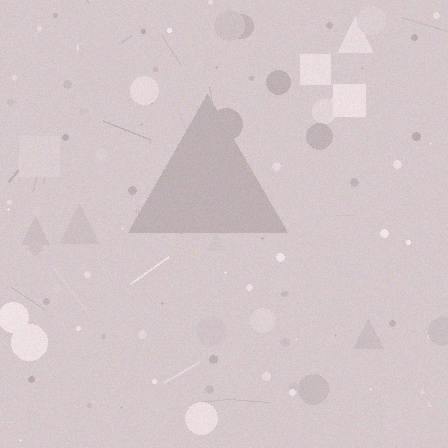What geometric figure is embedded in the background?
A triangle is embedded in the background.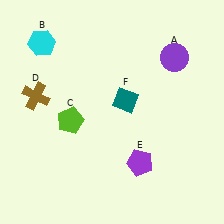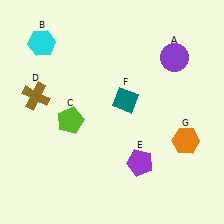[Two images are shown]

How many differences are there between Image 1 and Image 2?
There is 1 difference between the two images.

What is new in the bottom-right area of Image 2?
An orange hexagon (G) was added in the bottom-right area of Image 2.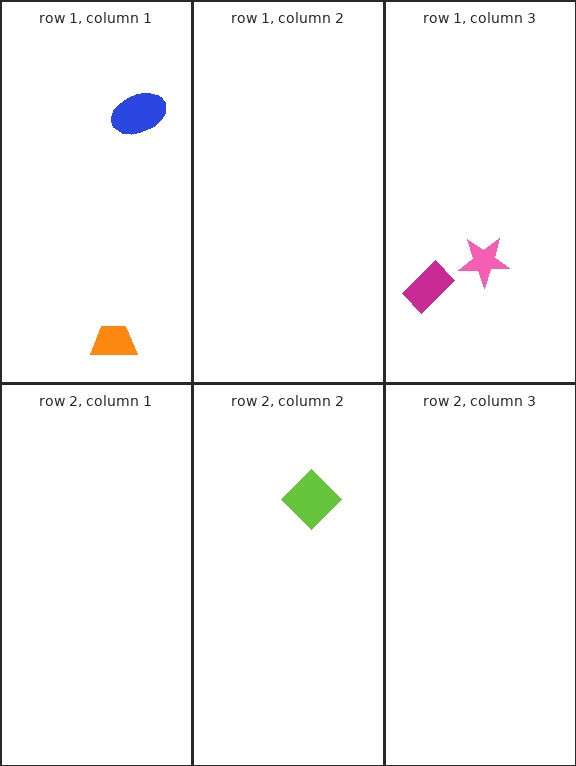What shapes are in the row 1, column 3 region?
The magenta rectangle, the pink star.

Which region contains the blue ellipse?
The row 1, column 1 region.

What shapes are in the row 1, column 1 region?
The orange trapezoid, the blue ellipse.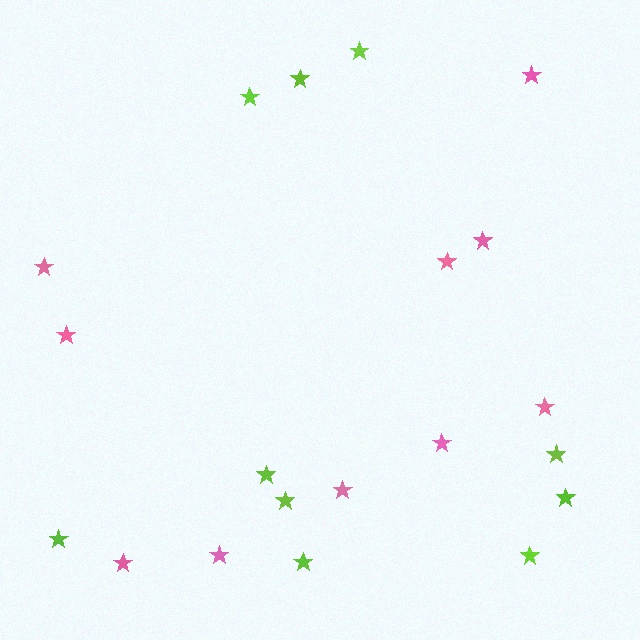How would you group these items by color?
There are 2 groups: one group of pink stars (10) and one group of lime stars (10).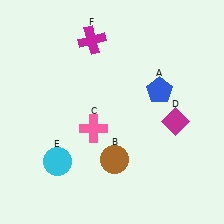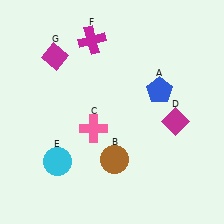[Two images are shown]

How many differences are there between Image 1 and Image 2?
There is 1 difference between the two images.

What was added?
A magenta diamond (G) was added in Image 2.